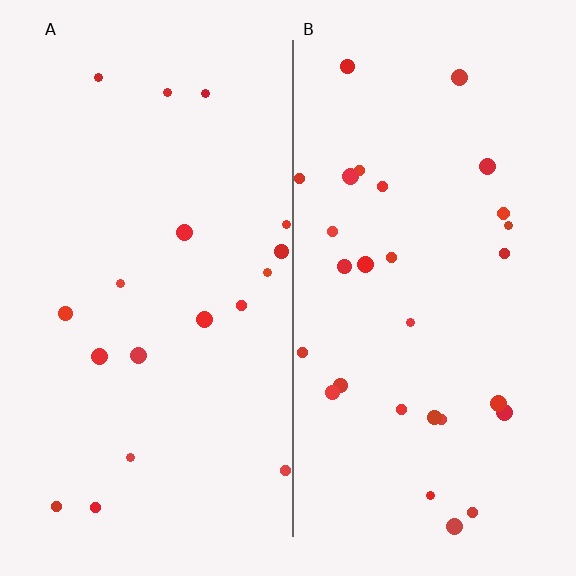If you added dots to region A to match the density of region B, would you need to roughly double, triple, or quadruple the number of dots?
Approximately double.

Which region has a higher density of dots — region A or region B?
B (the right).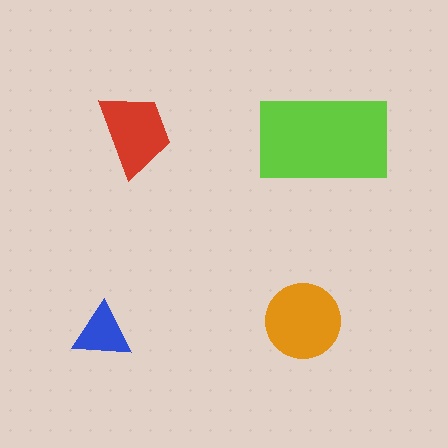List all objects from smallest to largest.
The blue triangle, the red trapezoid, the orange circle, the lime rectangle.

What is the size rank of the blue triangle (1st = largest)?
4th.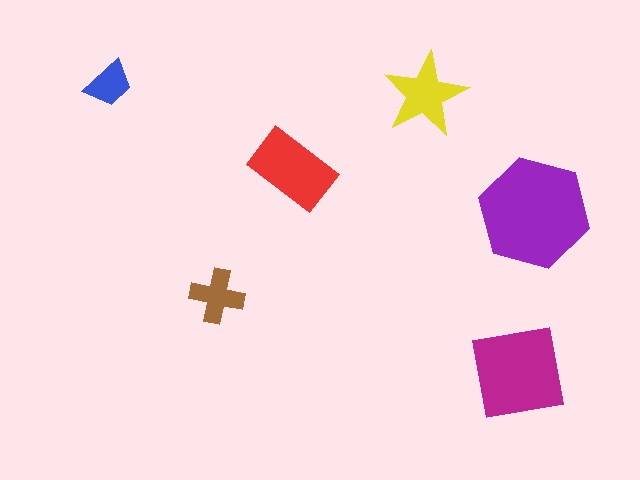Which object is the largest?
The purple hexagon.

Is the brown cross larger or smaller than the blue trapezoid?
Larger.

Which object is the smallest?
The blue trapezoid.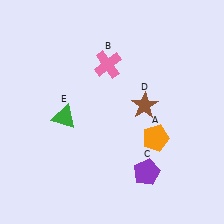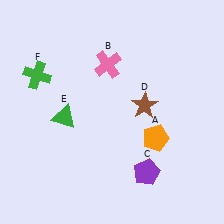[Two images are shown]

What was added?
A green cross (F) was added in Image 2.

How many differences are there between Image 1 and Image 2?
There is 1 difference between the two images.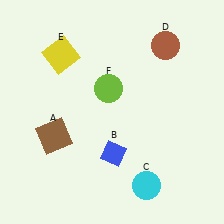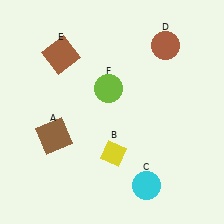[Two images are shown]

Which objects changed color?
B changed from blue to yellow. E changed from yellow to brown.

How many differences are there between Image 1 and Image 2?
There are 2 differences between the two images.